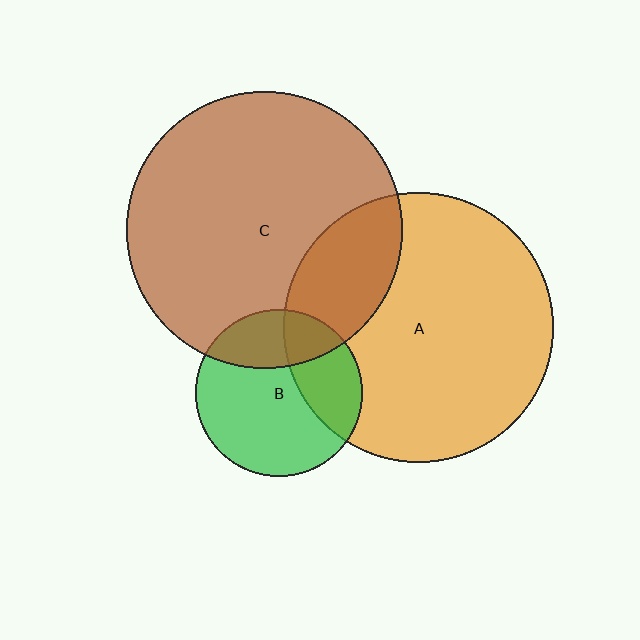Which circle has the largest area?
Circle C (brown).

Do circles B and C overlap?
Yes.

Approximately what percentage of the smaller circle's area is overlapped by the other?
Approximately 25%.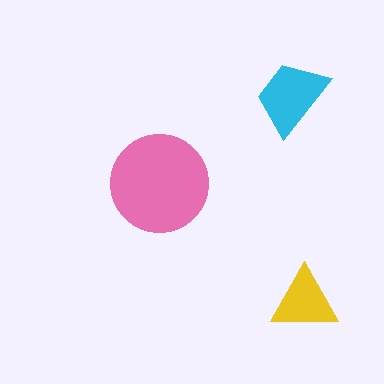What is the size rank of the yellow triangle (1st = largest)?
3rd.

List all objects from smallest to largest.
The yellow triangle, the cyan trapezoid, the pink circle.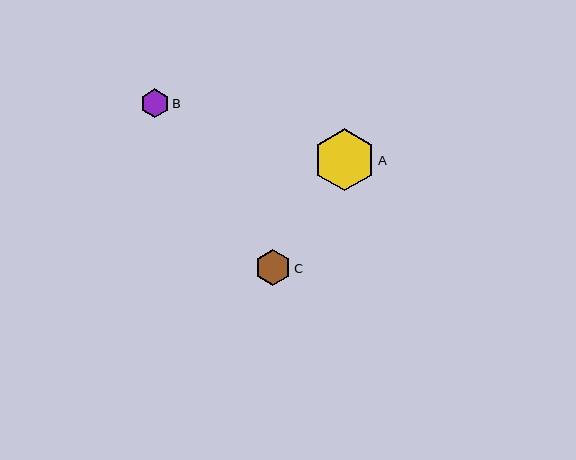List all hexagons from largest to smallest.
From largest to smallest: A, C, B.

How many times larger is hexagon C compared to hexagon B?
Hexagon C is approximately 1.2 times the size of hexagon B.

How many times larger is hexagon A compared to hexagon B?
Hexagon A is approximately 2.2 times the size of hexagon B.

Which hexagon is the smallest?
Hexagon B is the smallest with a size of approximately 29 pixels.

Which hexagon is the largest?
Hexagon A is the largest with a size of approximately 62 pixels.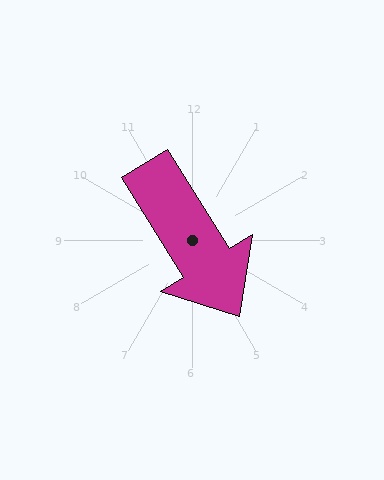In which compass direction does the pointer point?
Southeast.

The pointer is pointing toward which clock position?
Roughly 5 o'clock.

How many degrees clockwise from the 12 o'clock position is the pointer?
Approximately 148 degrees.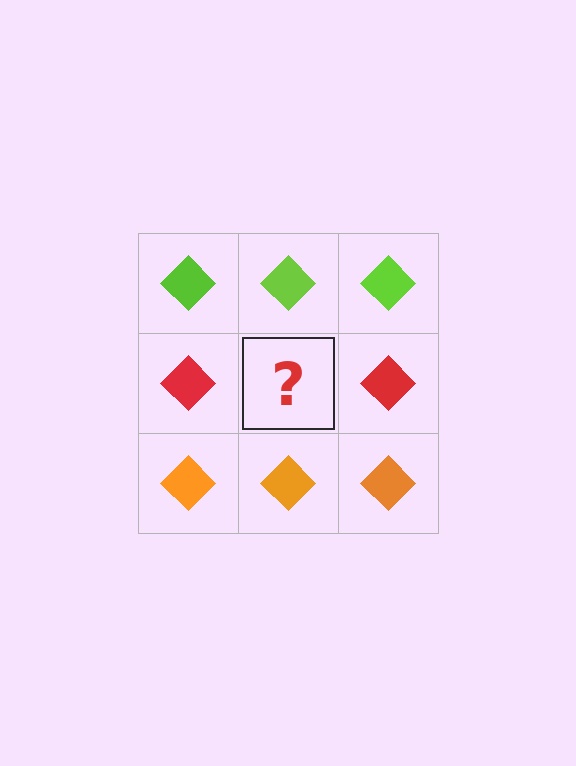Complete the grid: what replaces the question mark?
The question mark should be replaced with a red diamond.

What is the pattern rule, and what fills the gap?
The rule is that each row has a consistent color. The gap should be filled with a red diamond.